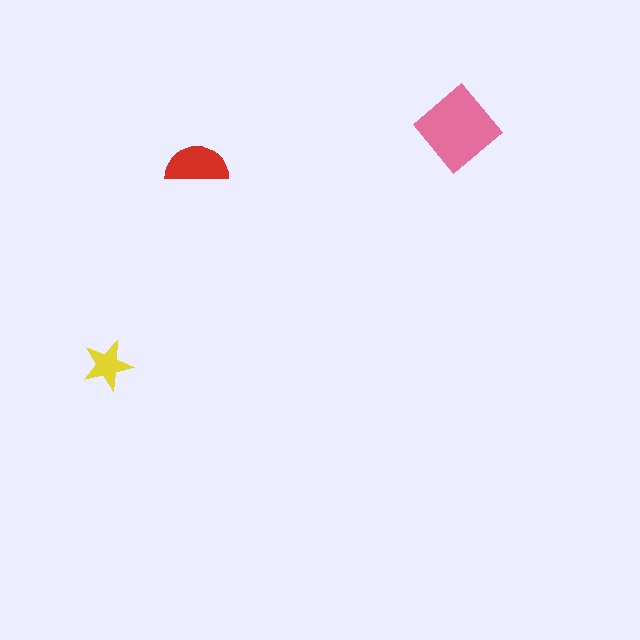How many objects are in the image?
There are 3 objects in the image.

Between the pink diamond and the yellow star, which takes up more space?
The pink diamond.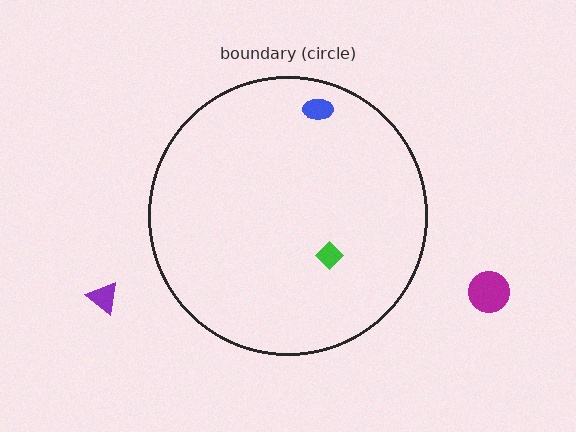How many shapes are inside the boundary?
2 inside, 2 outside.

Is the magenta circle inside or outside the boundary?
Outside.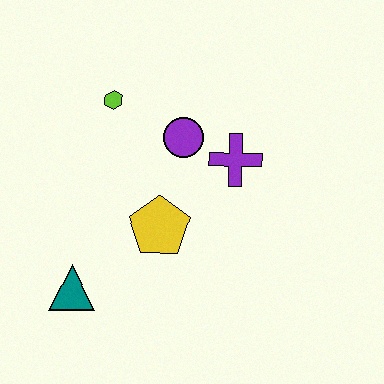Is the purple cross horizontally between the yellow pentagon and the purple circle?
No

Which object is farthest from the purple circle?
The teal triangle is farthest from the purple circle.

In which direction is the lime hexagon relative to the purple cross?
The lime hexagon is to the left of the purple cross.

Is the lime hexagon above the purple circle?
Yes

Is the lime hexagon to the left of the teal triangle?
No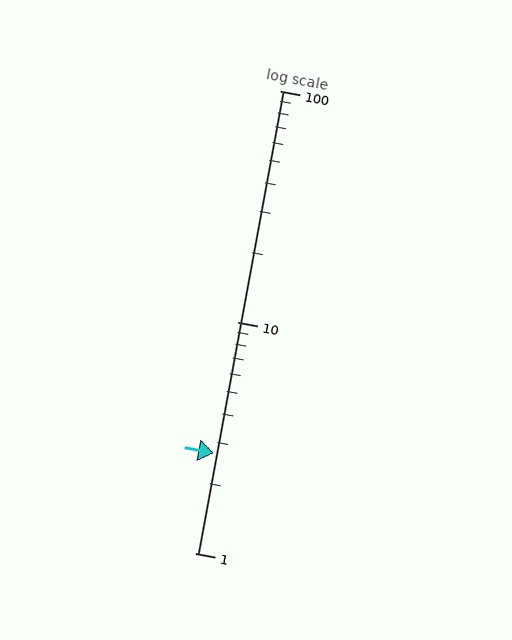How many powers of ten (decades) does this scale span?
The scale spans 2 decades, from 1 to 100.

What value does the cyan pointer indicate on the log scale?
The pointer indicates approximately 2.7.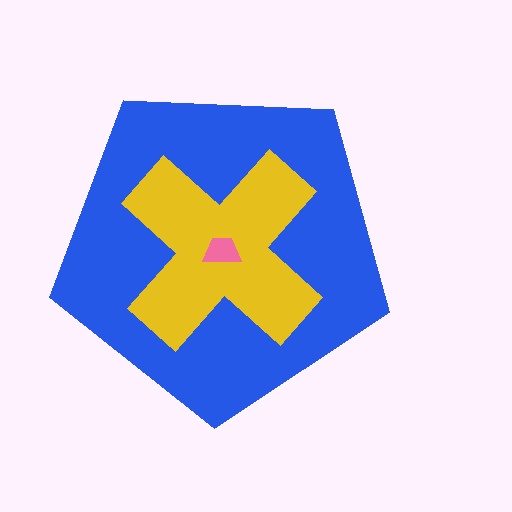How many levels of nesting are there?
3.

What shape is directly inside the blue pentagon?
The yellow cross.